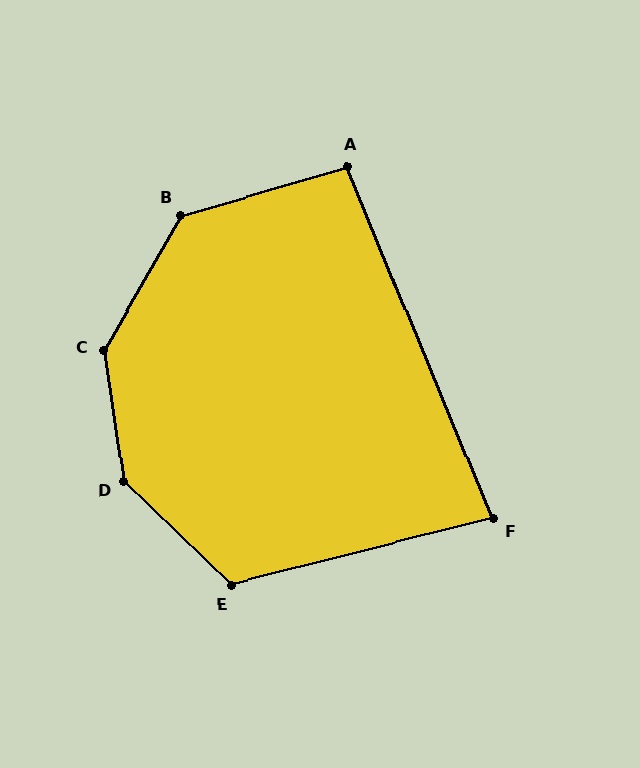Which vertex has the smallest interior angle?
F, at approximately 82 degrees.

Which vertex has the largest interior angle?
D, at approximately 143 degrees.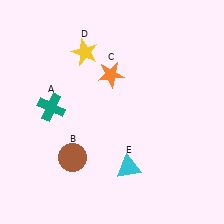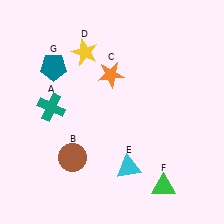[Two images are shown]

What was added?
A green triangle (F), a teal pentagon (G) were added in Image 2.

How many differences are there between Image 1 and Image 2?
There are 2 differences between the two images.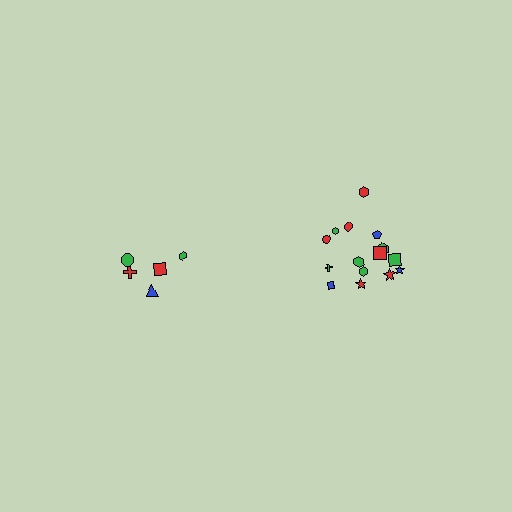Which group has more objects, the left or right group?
The right group.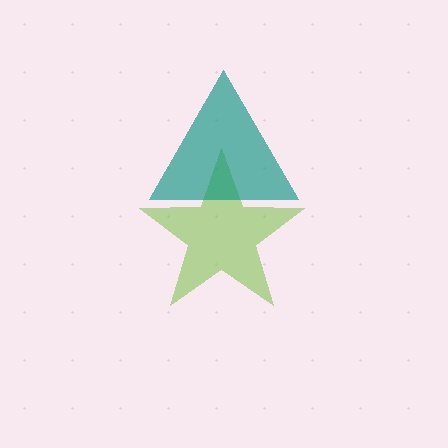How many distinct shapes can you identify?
There are 2 distinct shapes: a lime star, a teal triangle.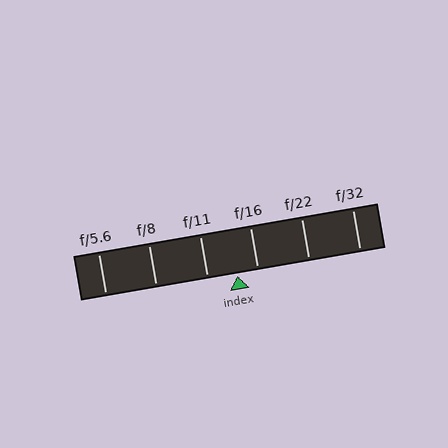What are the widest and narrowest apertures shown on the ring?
The widest aperture shown is f/5.6 and the narrowest is f/32.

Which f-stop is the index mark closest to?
The index mark is closest to f/16.